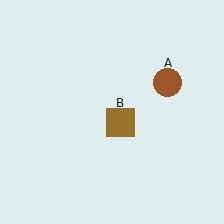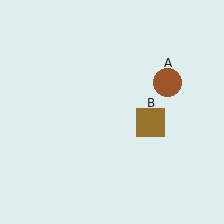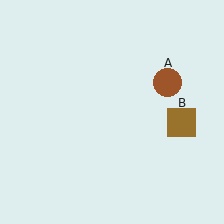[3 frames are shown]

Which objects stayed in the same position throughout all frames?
Brown circle (object A) remained stationary.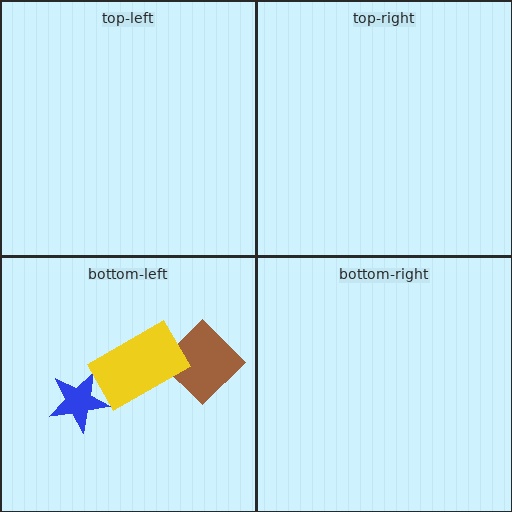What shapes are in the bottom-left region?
The brown diamond, the blue star, the yellow rectangle.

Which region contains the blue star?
The bottom-left region.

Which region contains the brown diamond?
The bottom-left region.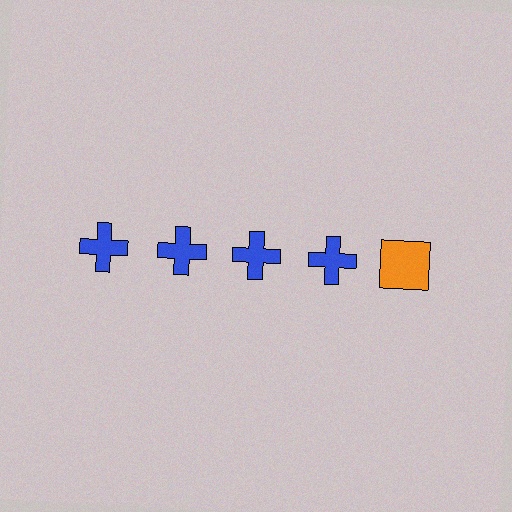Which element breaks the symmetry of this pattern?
The orange square in the top row, rightmost column breaks the symmetry. All other shapes are blue crosses.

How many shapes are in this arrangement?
There are 5 shapes arranged in a grid pattern.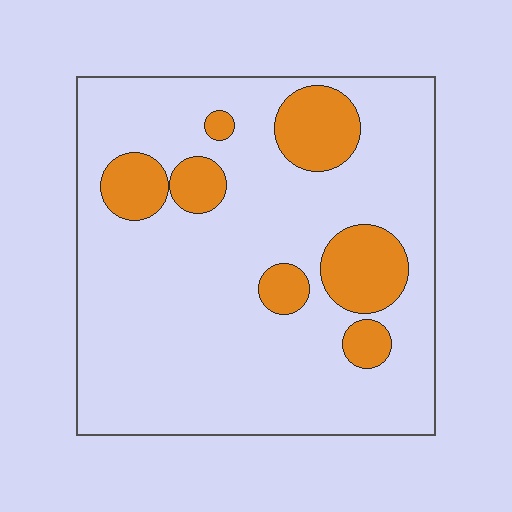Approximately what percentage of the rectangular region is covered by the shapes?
Approximately 20%.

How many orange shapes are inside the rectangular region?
7.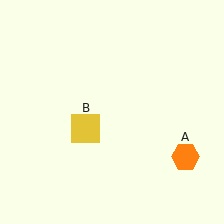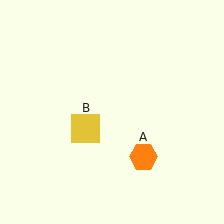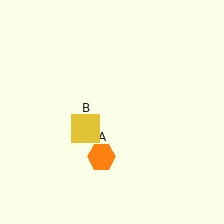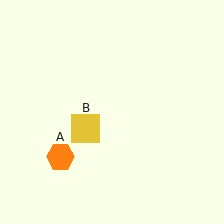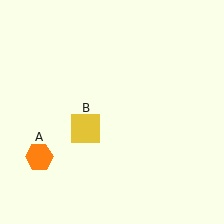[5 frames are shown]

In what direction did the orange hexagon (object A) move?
The orange hexagon (object A) moved left.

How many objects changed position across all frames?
1 object changed position: orange hexagon (object A).